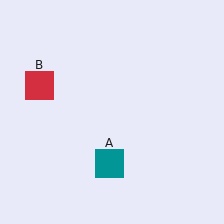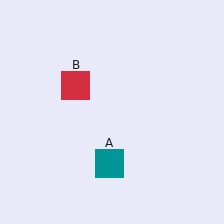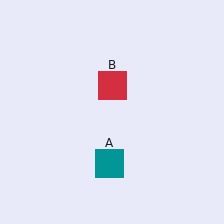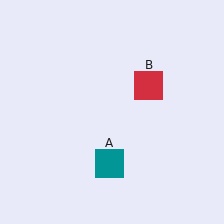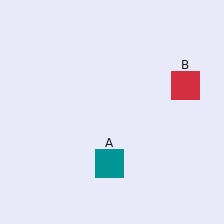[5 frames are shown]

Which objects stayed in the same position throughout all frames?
Teal square (object A) remained stationary.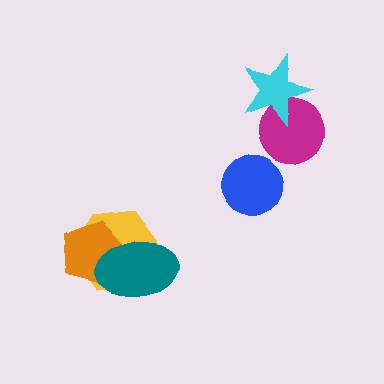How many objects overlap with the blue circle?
0 objects overlap with the blue circle.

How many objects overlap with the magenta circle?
1 object overlaps with the magenta circle.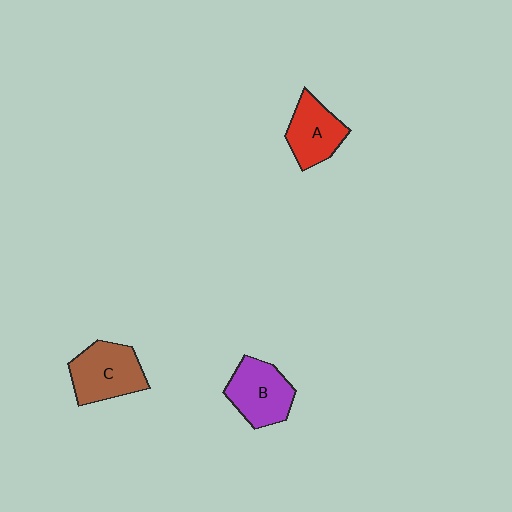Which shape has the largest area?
Shape C (brown).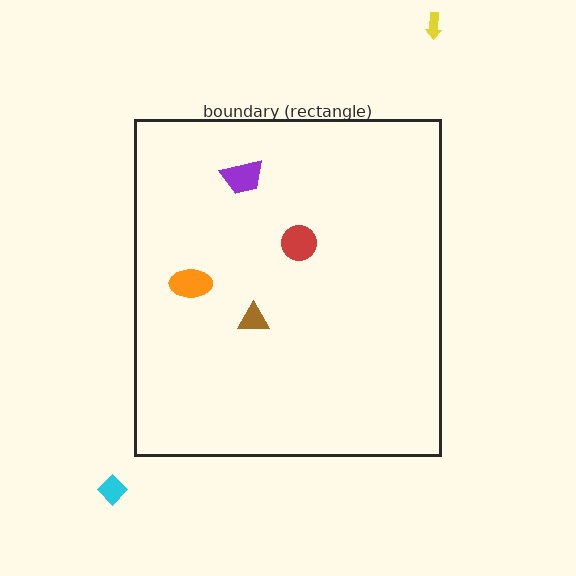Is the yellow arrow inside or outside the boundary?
Outside.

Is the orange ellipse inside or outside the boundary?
Inside.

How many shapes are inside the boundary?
4 inside, 2 outside.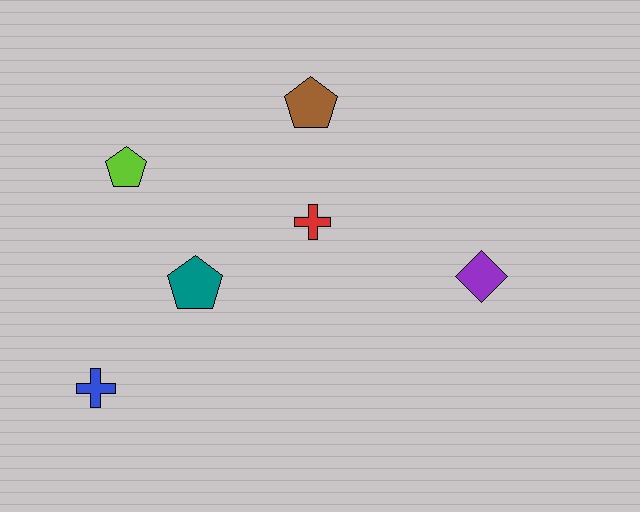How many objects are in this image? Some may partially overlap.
There are 6 objects.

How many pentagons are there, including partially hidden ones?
There are 3 pentagons.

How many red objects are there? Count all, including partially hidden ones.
There is 1 red object.